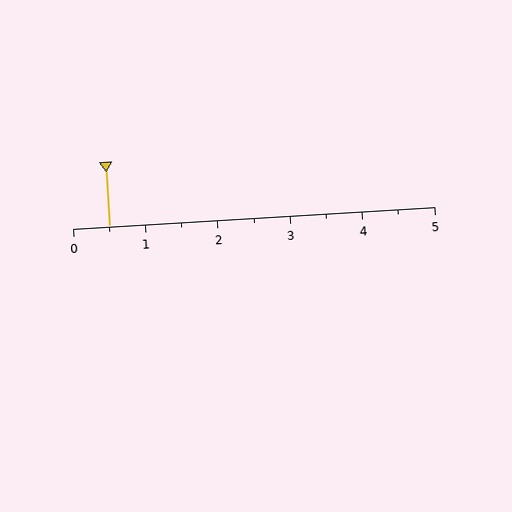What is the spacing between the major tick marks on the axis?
The major ticks are spaced 1 apart.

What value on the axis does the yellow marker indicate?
The marker indicates approximately 0.5.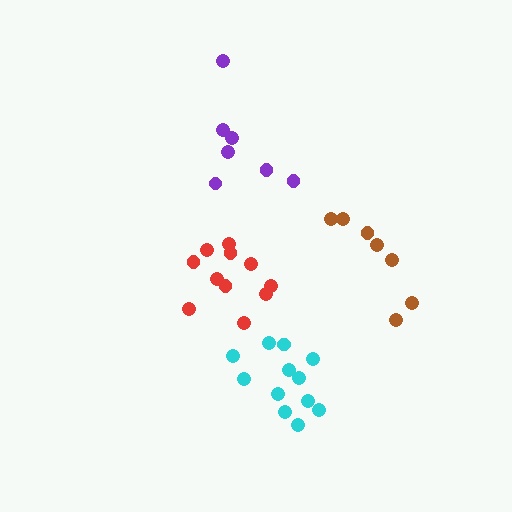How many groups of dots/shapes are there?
There are 4 groups.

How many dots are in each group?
Group 1: 12 dots, Group 2: 11 dots, Group 3: 7 dots, Group 4: 7 dots (37 total).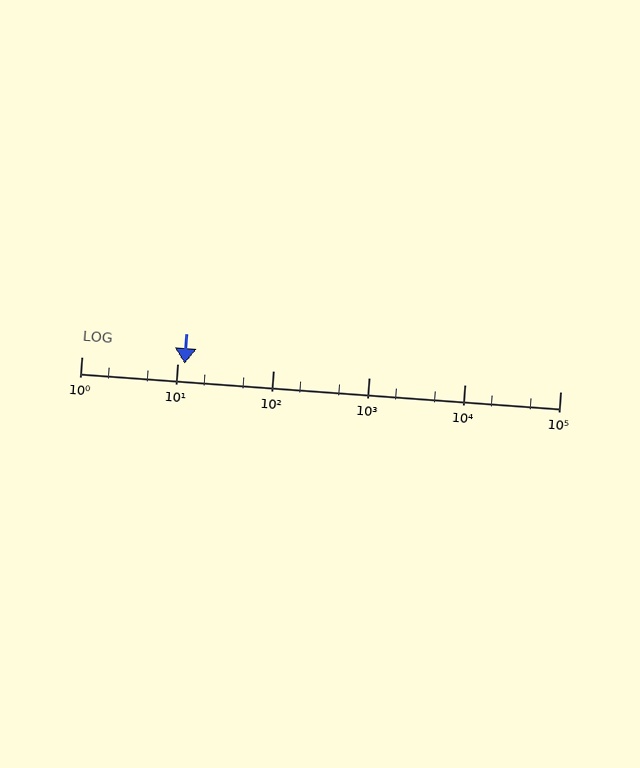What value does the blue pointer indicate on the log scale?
The pointer indicates approximately 12.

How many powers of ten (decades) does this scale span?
The scale spans 5 decades, from 1 to 100000.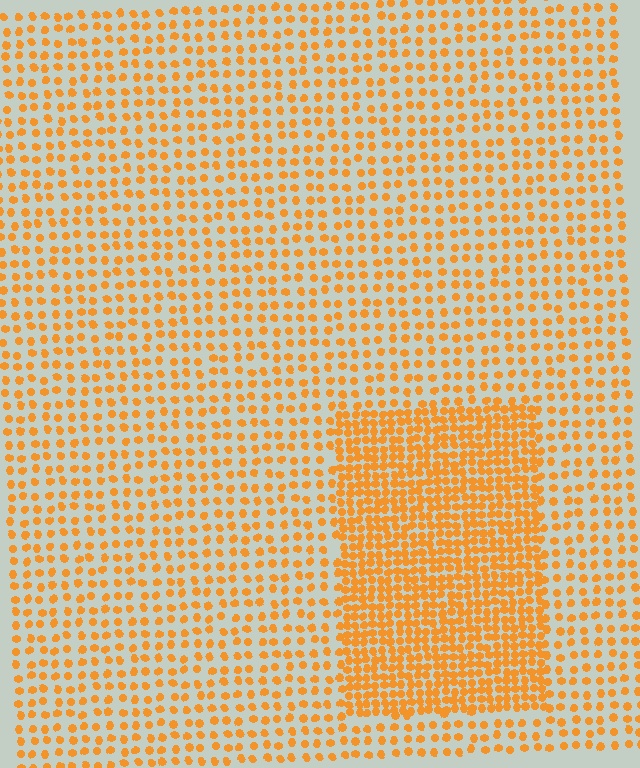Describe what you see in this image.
The image contains small orange elements arranged at two different densities. A rectangle-shaped region is visible where the elements are more densely packed than the surrounding area.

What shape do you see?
I see a rectangle.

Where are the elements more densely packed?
The elements are more densely packed inside the rectangle boundary.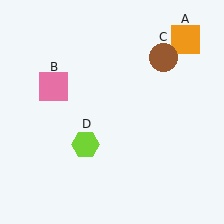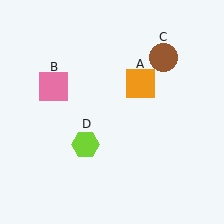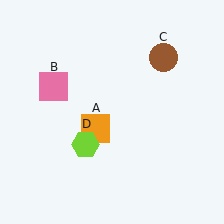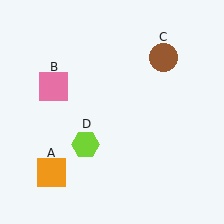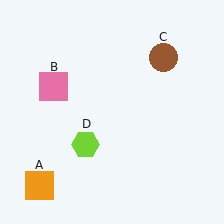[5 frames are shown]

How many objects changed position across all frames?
1 object changed position: orange square (object A).